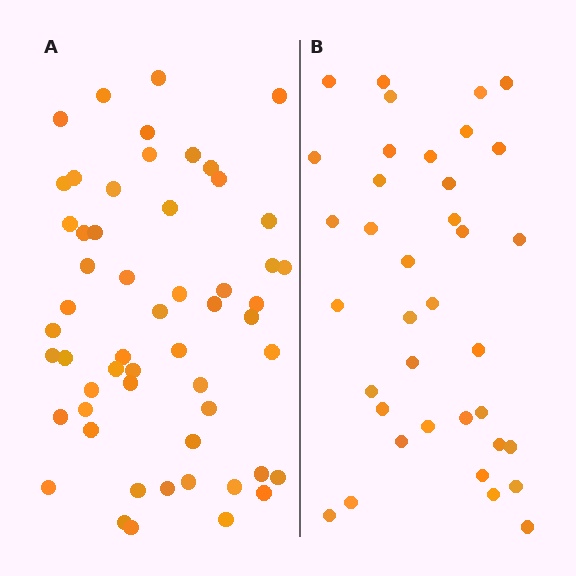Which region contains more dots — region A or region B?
Region A (the left region) has more dots.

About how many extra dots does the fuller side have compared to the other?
Region A has approximately 20 more dots than region B.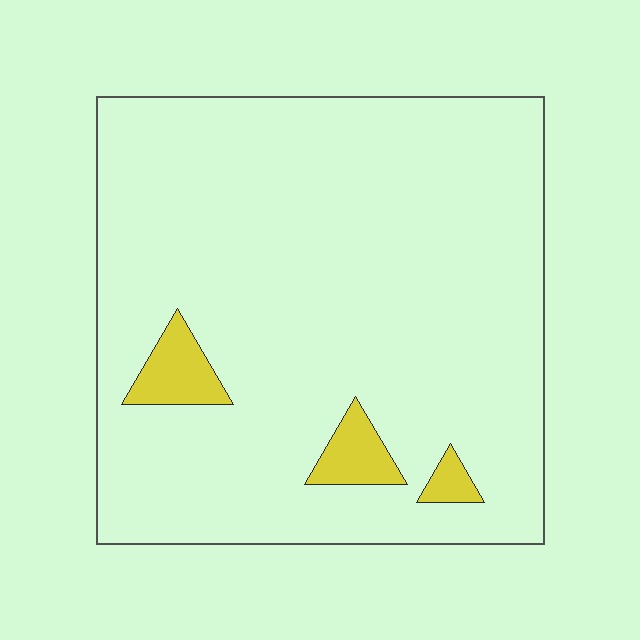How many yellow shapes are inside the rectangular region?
3.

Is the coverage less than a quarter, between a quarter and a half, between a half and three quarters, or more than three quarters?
Less than a quarter.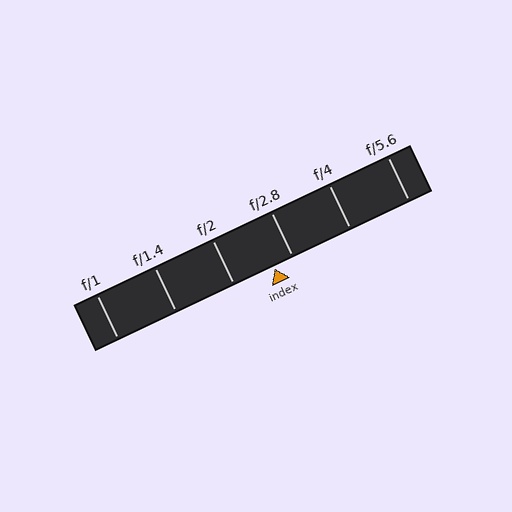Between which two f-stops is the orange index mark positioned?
The index mark is between f/2 and f/2.8.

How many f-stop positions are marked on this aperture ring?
There are 6 f-stop positions marked.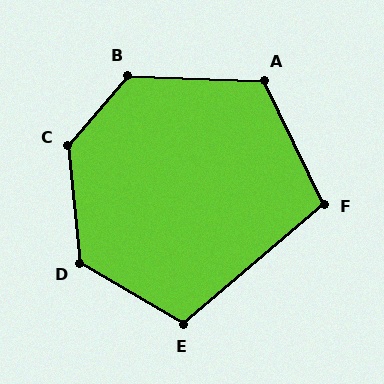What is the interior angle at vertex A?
Approximately 118 degrees (obtuse).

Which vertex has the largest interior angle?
C, at approximately 133 degrees.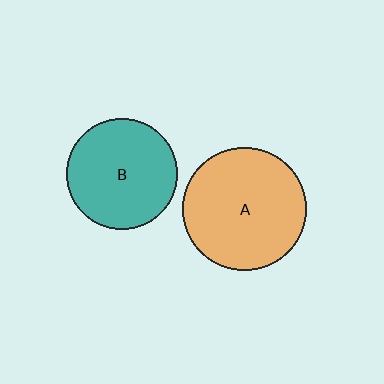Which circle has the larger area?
Circle A (orange).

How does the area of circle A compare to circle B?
Approximately 1.2 times.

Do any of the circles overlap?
No, none of the circles overlap.